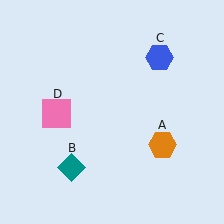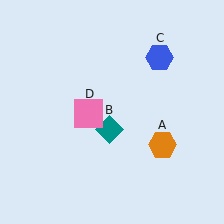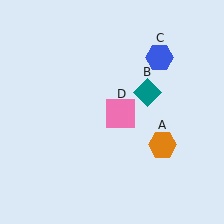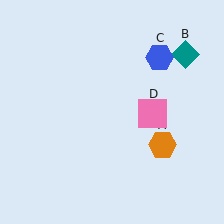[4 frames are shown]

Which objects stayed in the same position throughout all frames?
Orange hexagon (object A) and blue hexagon (object C) remained stationary.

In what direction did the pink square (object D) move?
The pink square (object D) moved right.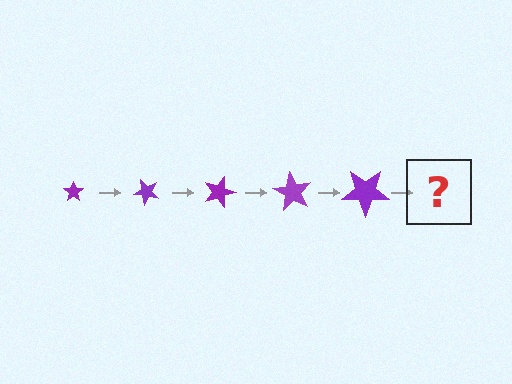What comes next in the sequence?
The next element should be a star, larger than the previous one and rotated 225 degrees from the start.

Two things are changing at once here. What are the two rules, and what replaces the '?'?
The two rules are that the star grows larger each step and it rotates 45 degrees each step. The '?' should be a star, larger than the previous one and rotated 225 degrees from the start.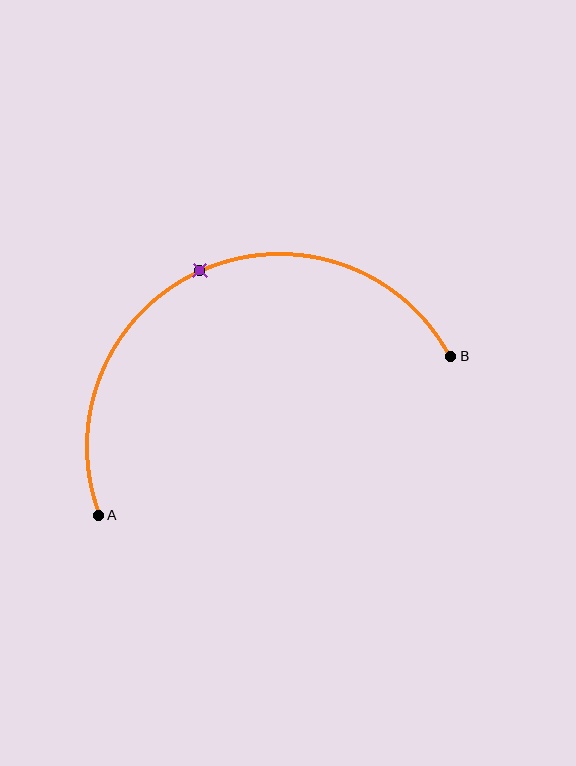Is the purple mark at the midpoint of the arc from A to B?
Yes. The purple mark lies on the arc at equal arc-length from both A and B — it is the arc midpoint.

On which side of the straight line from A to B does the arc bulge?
The arc bulges above the straight line connecting A and B.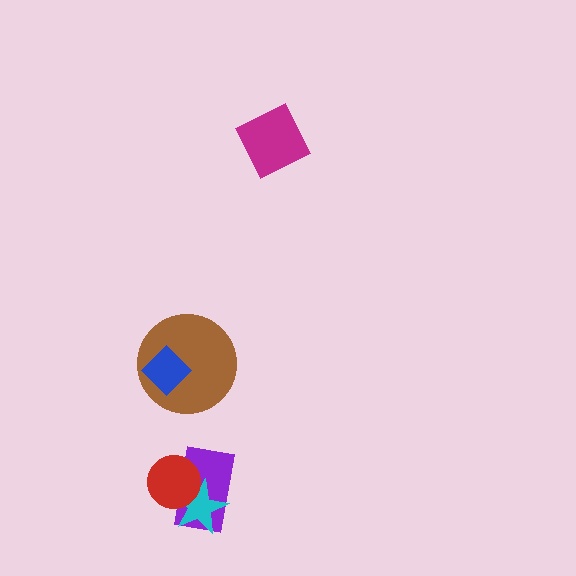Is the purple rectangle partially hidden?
Yes, it is partially covered by another shape.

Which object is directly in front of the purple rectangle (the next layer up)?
The cyan star is directly in front of the purple rectangle.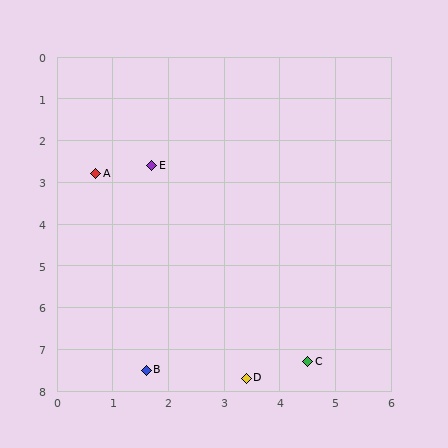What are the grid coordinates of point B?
Point B is at approximately (1.6, 7.5).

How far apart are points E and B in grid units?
Points E and B are about 4.9 grid units apart.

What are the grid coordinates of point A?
Point A is at approximately (0.7, 2.8).